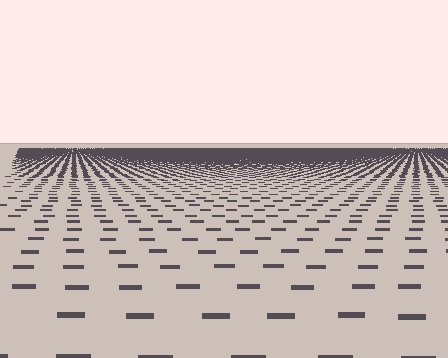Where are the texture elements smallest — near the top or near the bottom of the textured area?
Near the top.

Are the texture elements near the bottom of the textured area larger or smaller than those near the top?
Larger. Near the bottom, elements are closer to the viewer and appear at a bigger on-screen size.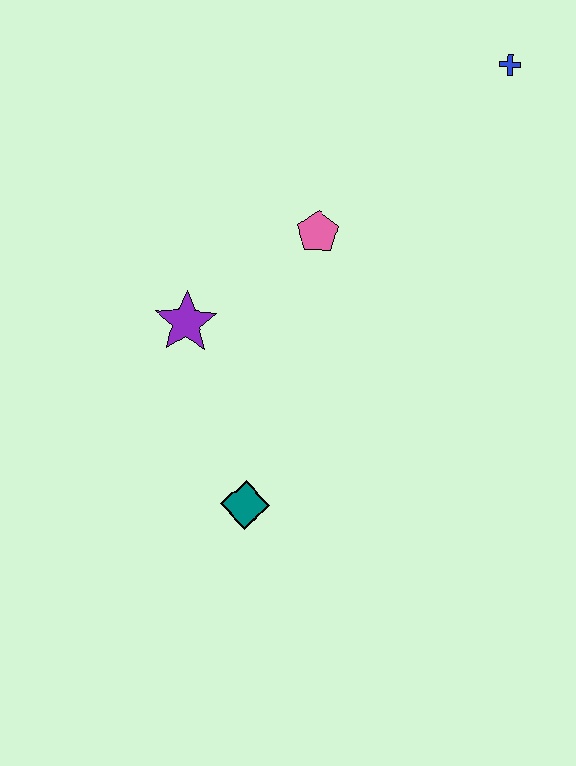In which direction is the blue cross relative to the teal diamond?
The blue cross is above the teal diamond.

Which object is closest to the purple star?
The pink pentagon is closest to the purple star.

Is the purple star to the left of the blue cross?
Yes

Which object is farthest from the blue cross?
The teal diamond is farthest from the blue cross.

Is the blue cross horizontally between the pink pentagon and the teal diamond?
No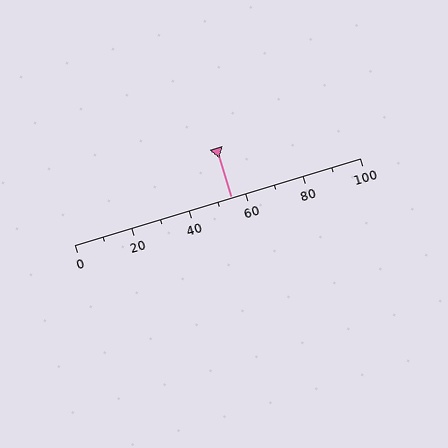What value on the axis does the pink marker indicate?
The marker indicates approximately 55.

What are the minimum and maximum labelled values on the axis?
The axis runs from 0 to 100.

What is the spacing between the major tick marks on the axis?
The major ticks are spaced 20 apart.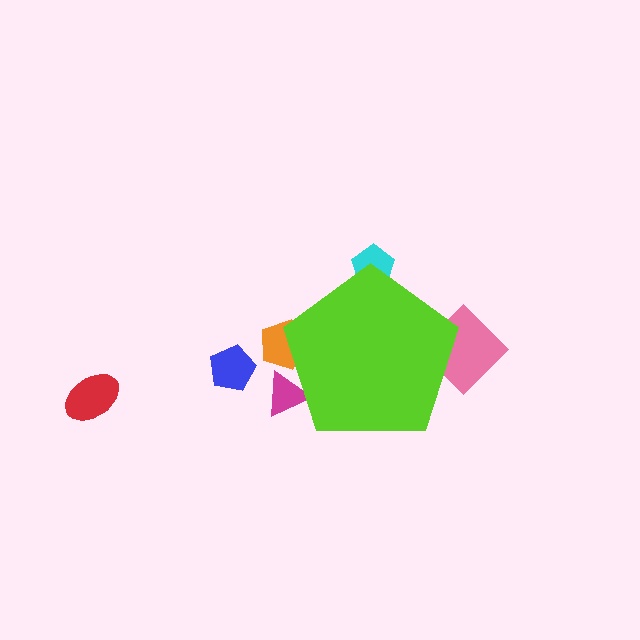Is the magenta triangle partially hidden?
Yes, the magenta triangle is partially hidden behind the lime pentagon.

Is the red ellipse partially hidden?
No, the red ellipse is fully visible.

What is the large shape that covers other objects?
A lime pentagon.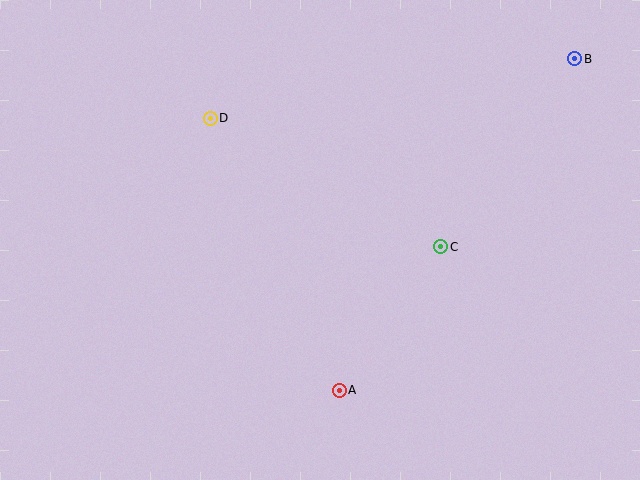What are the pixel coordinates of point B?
Point B is at (575, 59).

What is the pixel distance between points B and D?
The distance between B and D is 369 pixels.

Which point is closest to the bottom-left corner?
Point A is closest to the bottom-left corner.